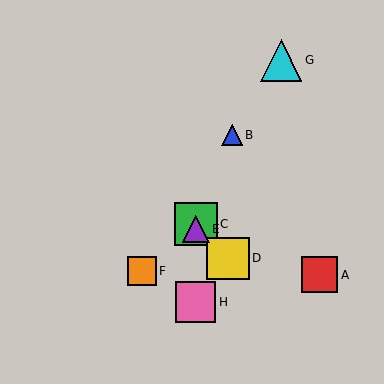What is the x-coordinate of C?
Object C is at x≈196.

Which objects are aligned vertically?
Objects C, E, H are aligned vertically.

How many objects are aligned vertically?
3 objects (C, E, H) are aligned vertically.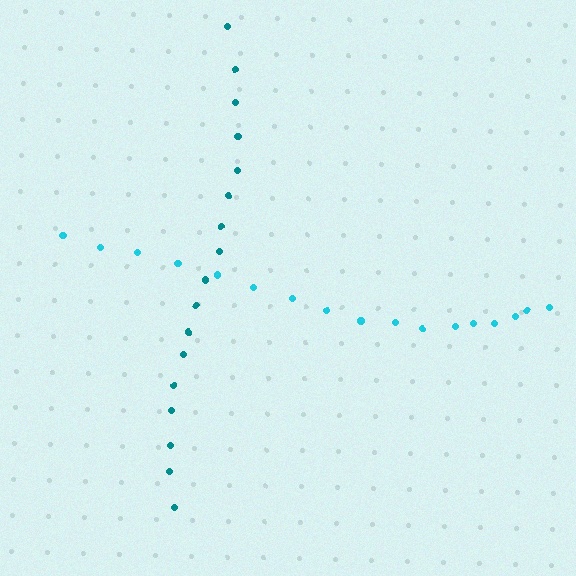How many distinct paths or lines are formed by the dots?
There are 2 distinct paths.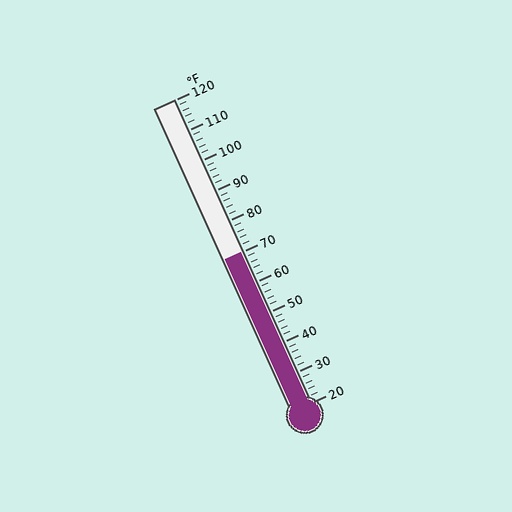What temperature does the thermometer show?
The thermometer shows approximately 70°F.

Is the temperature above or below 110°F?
The temperature is below 110°F.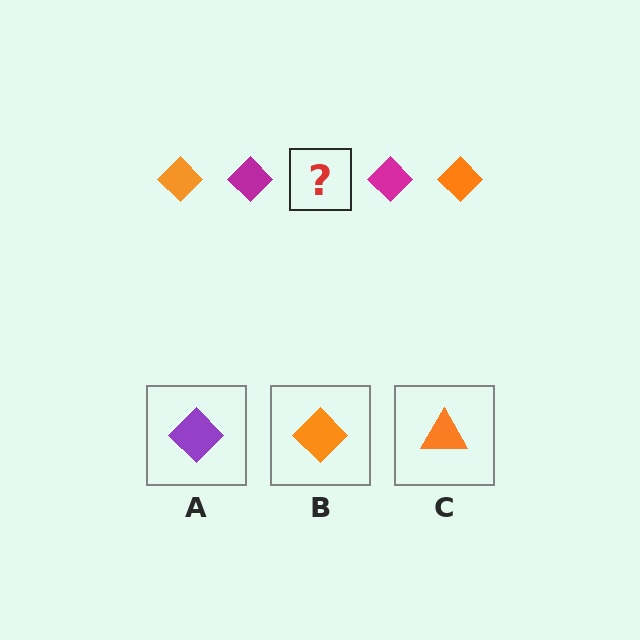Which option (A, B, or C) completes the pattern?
B.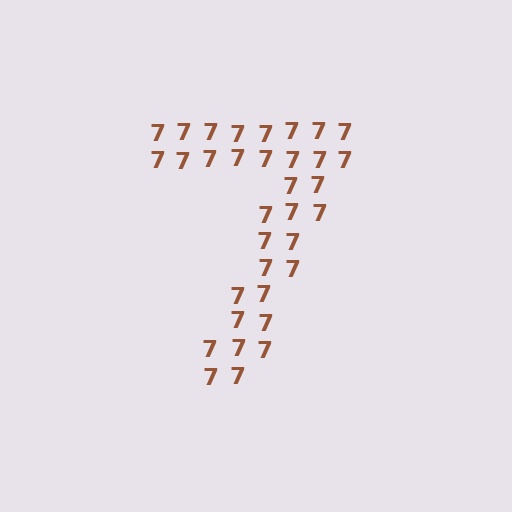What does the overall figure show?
The overall figure shows the digit 7.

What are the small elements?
The small elements are digit 7's.